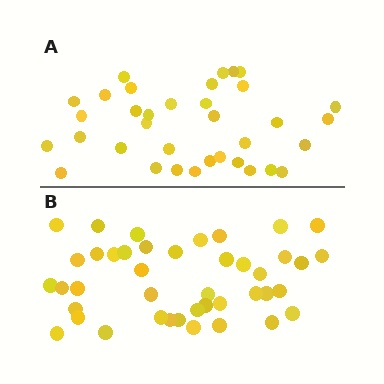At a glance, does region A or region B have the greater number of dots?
Region B (the bottom region) has more dots.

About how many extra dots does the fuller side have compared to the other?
Region B has roughly 8 or so more dots than region A.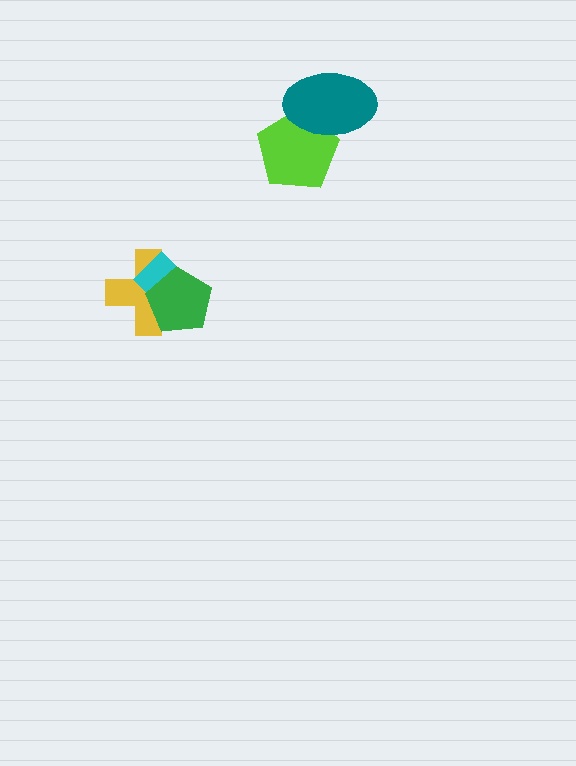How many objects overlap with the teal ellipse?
1 object overlaps with the teal ellipse.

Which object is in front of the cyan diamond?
The green pentagon is in front of the cyan diamond.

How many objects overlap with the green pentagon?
2 objects overlap with the green pentagon.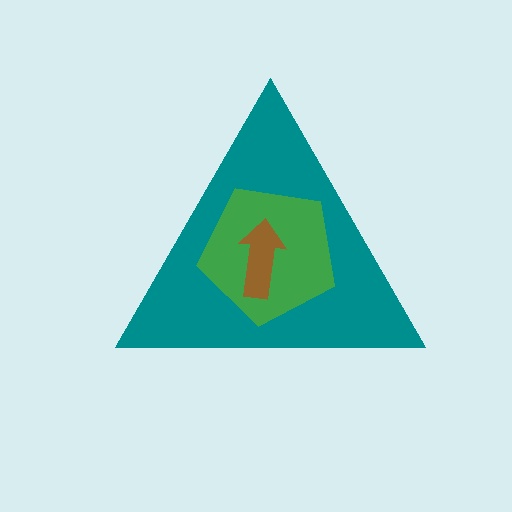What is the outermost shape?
The teal triangle.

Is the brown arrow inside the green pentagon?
Yes.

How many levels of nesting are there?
3.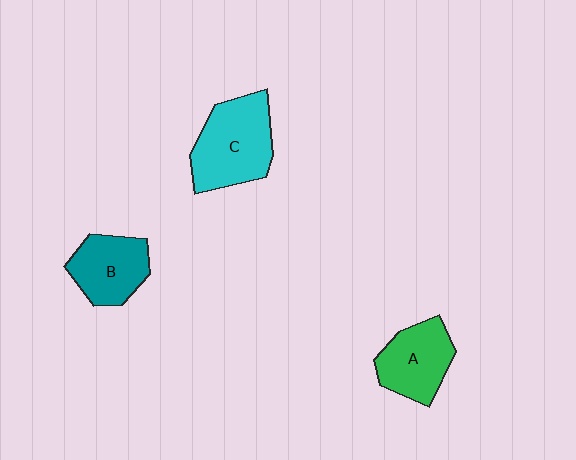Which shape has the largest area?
Shape C (cyan).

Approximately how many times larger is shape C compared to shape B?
Approximately 1.4 times.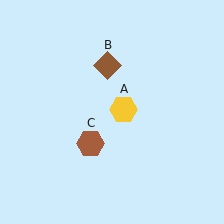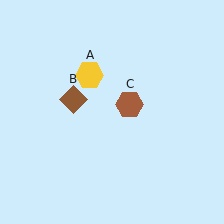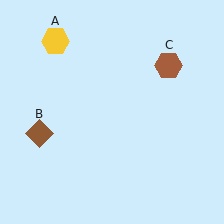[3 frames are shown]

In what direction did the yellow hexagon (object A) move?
The yellow hexagon (object A) moved up and to the left.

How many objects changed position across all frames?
3 objects changed position: yellow hexagon (object A), brown diamond (object B), brown hexagon (object C).